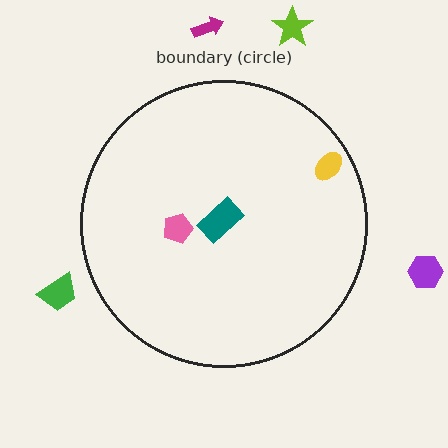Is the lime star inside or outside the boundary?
Outside.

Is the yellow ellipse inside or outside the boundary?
Inside.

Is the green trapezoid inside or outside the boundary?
Outside.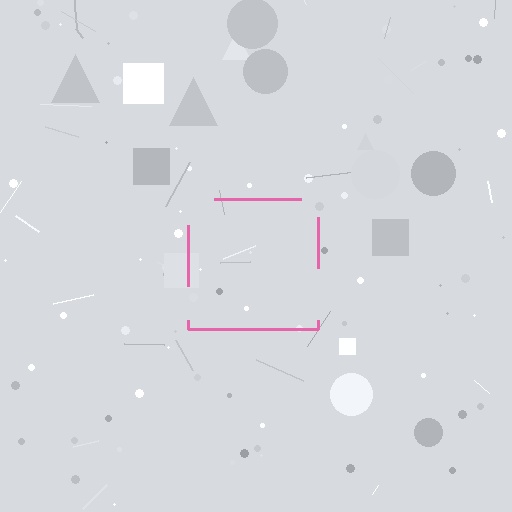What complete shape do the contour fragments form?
The contour fragments form a square.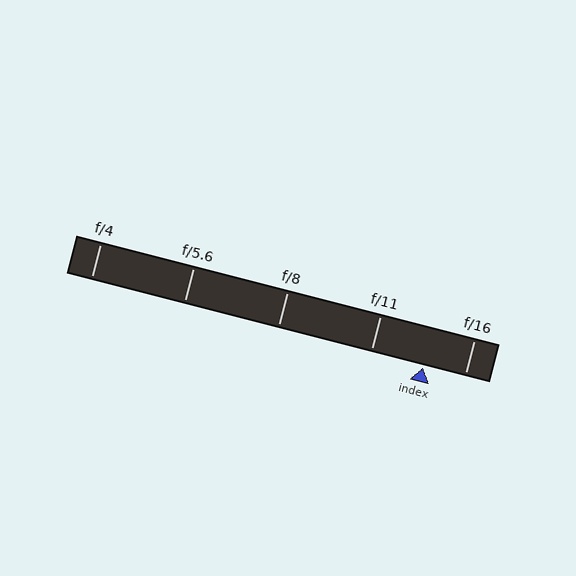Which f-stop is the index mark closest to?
The index mark is closest to f/16.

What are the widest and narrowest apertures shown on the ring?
The widest aperture shown is f/4 and the narrowest is f/16.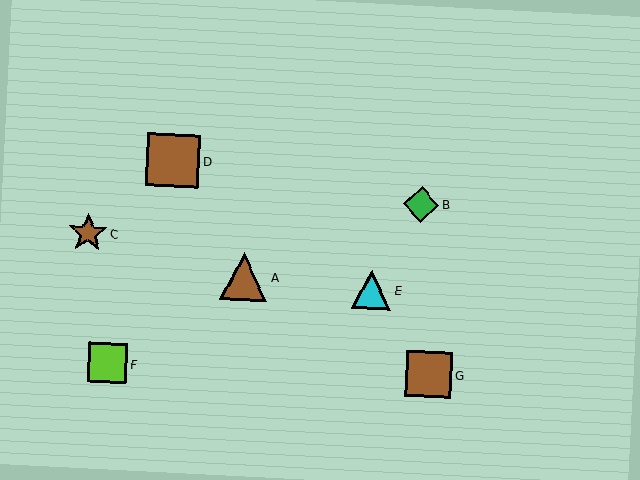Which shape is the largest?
The brown square (labeled D) is the largest.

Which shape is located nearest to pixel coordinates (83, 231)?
The brown star (labeled C) at (88, 233) is nearest to that location.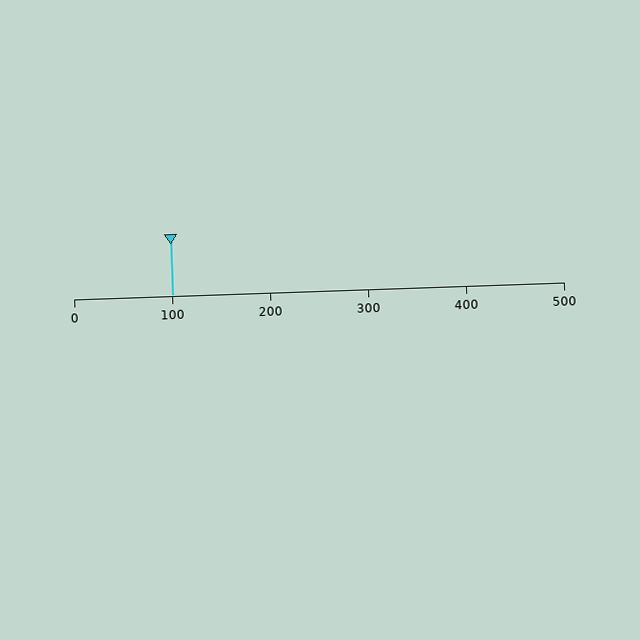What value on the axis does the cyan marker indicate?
The marker indicates approximately 100.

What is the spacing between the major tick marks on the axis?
The major ticks are spaced 100 apart.